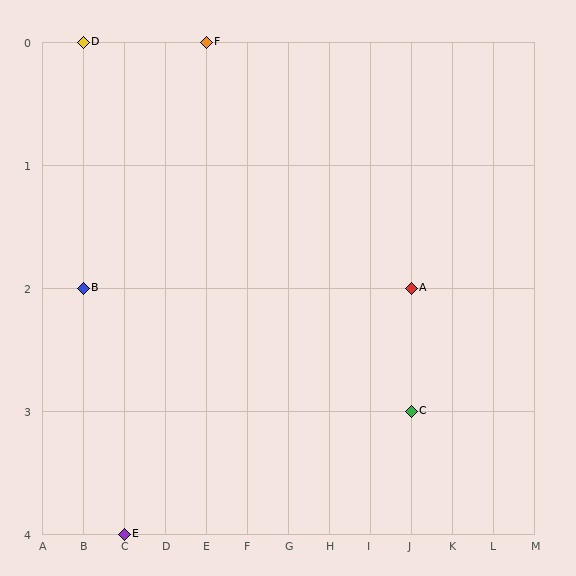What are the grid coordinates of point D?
Point D is at grid coordinates (B, 0).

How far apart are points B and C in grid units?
Points B and C are 8 columns and 1 row apart (about 8.1 grid units diagonally).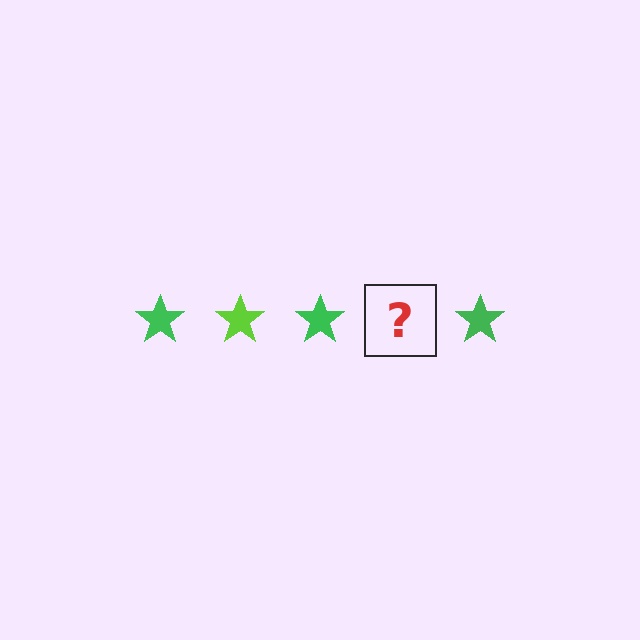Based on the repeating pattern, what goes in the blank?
The blank should be a lime star.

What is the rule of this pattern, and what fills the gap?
The rule is that the pattern cycles through green, lime stars. The gap should be filled with a lime star.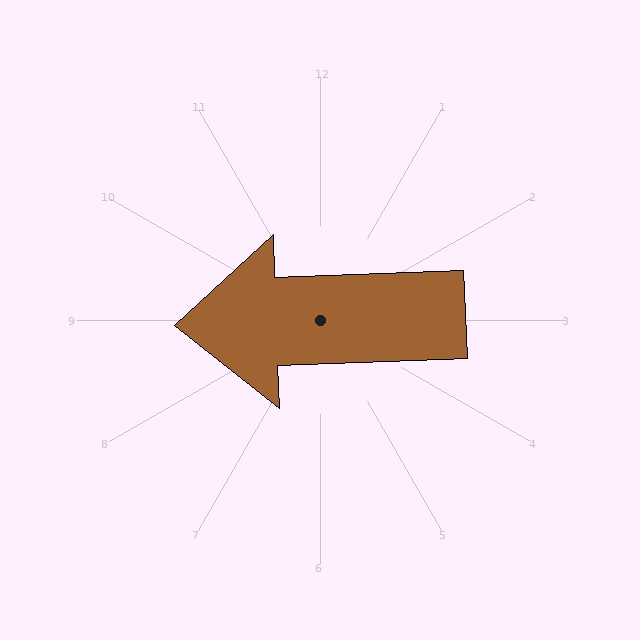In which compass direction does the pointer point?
West.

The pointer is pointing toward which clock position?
Roughly 9 o'clock.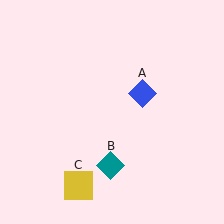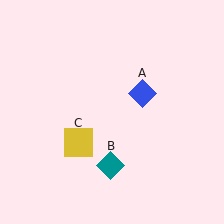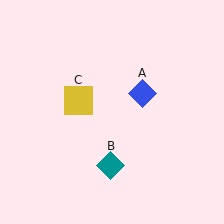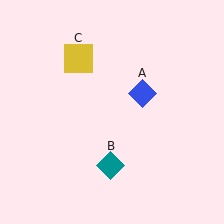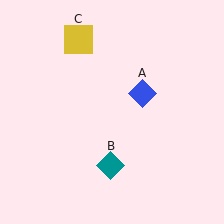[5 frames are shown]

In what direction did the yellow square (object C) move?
The yellow square (object C) moved up.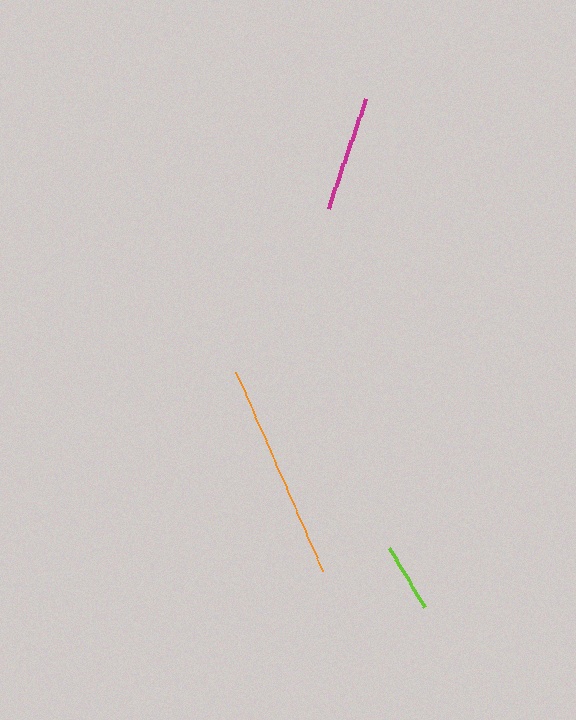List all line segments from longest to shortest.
From longest to shortest: orange, magenta, lime.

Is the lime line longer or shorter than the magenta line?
The magenta line is longer than the lime line.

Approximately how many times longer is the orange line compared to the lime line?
The orange line is approximately 3.1 times the length of the lime line.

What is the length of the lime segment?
The lime segment is approximately 70 pixels long.